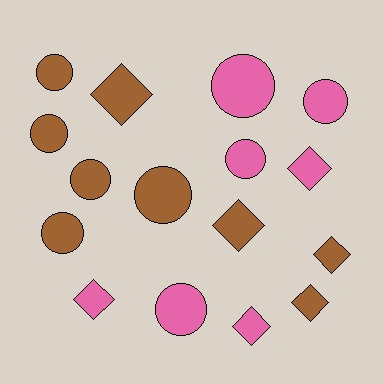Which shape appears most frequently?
Circle, with 9 objects.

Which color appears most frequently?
Brown, with 9 objects.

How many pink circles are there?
There are 4 pink circles.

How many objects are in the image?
There are 16 objects.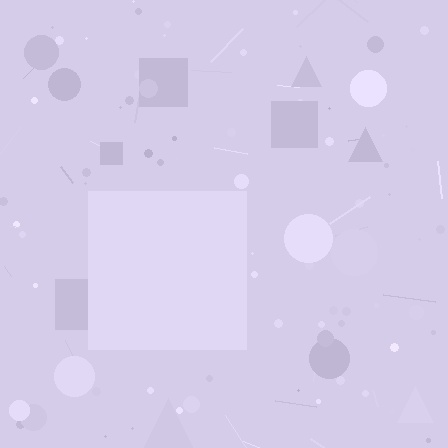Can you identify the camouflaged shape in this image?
The camouflaged shape is a square.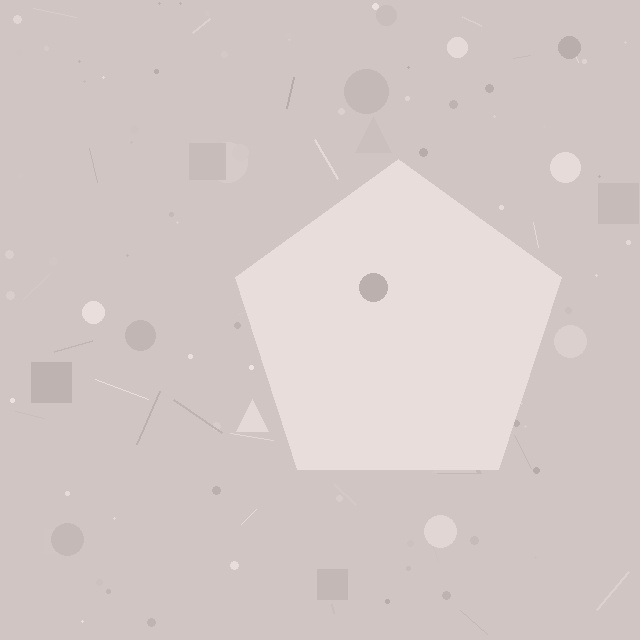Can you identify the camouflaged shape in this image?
The camouflaged shape is a pentagon.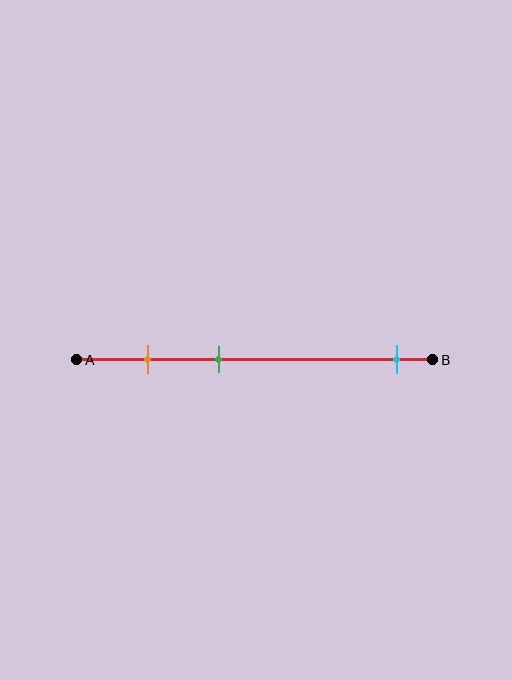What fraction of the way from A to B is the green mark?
The green mark is approximately 40% (0.4) of the way from A to B.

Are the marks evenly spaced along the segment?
No, the marks are not evenly spaced.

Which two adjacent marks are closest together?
The orange and green marks are the closest adjacent pair.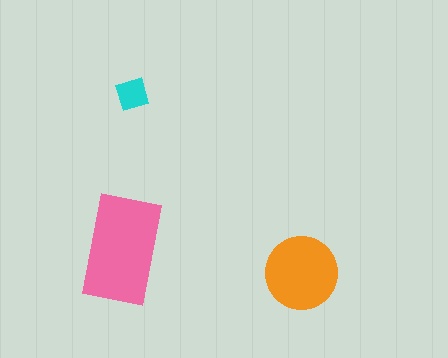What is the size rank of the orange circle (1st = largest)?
2nd.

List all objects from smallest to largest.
The cyan diamond, the orange circle, the pink rectangle.